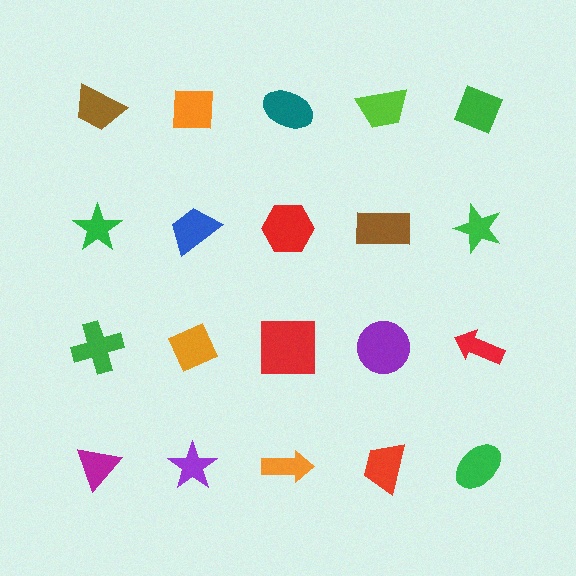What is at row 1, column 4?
A lime trapezoid.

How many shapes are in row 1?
5 shapes.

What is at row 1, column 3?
A teal ellipse.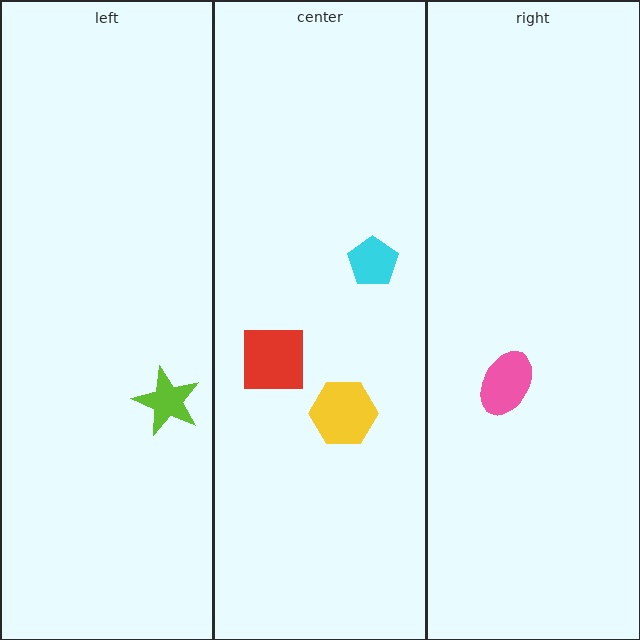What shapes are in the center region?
The cyan pentagon, the yellow hexagon, the red square.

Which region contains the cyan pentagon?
The center region.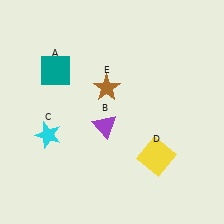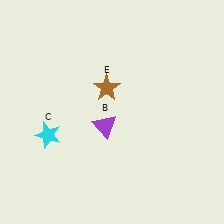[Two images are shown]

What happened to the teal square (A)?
The teal square (A) was removed in Image 2. It was in the top-left area of Image 1.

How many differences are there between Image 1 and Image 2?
There are 2 differences between the two images.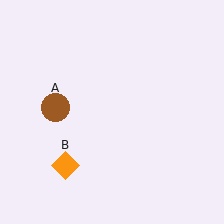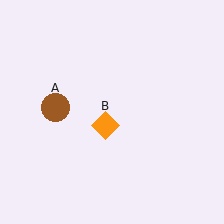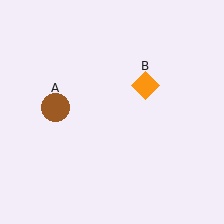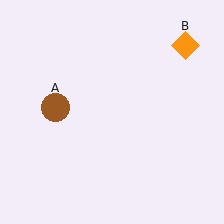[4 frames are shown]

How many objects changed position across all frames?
1 object changed position: orange diamond (object B).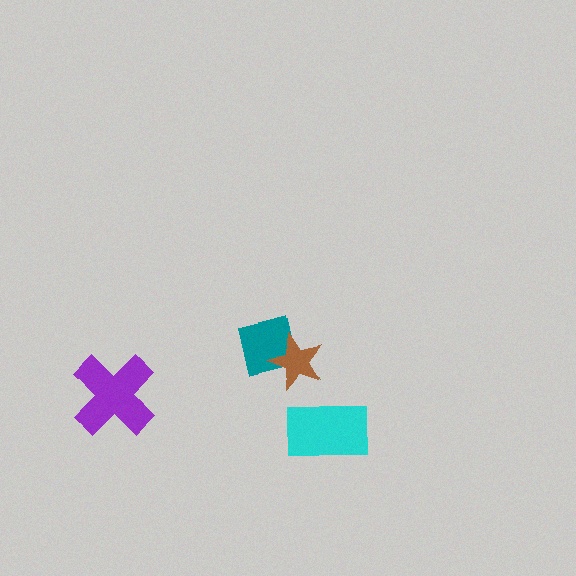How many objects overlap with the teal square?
1 object overlaps with the teal square.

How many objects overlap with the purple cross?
0 objects overlap with the purple cross.